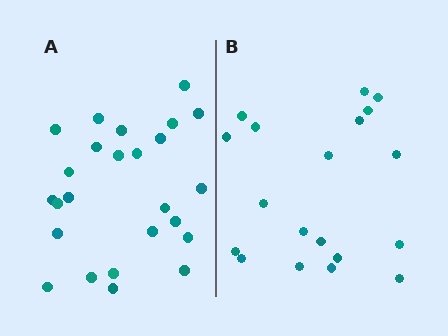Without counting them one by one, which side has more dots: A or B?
Region A (the left region) has more dots.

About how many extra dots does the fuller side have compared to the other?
Region A has about 6 more dots than region B.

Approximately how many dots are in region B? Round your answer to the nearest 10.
About 20 dots. (The exact count is 19, which rounds to 20.)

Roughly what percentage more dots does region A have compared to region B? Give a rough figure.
About 30% more.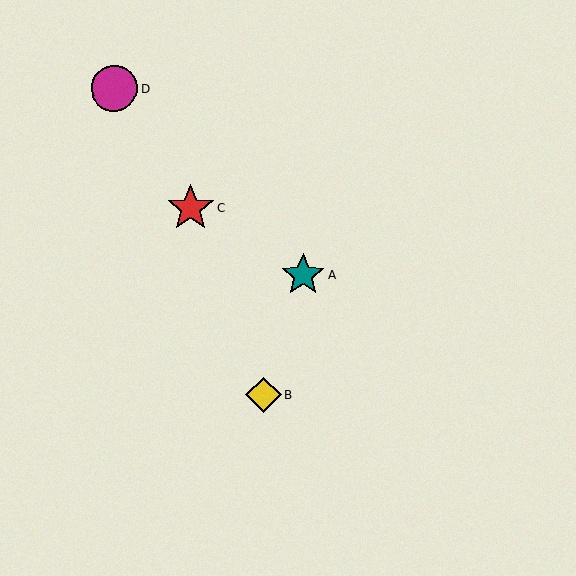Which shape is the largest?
The red star (labeled C) is the largest.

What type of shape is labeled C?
Shape C is a red star.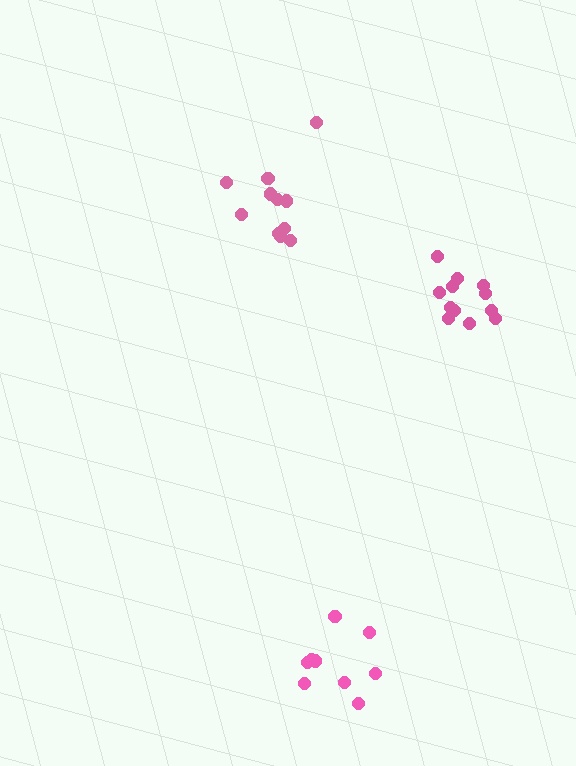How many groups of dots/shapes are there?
There are 3 groups.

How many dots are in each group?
Group 1: 12 dots, Group 2: 12 dots, Group 3: 9 dots (33 total).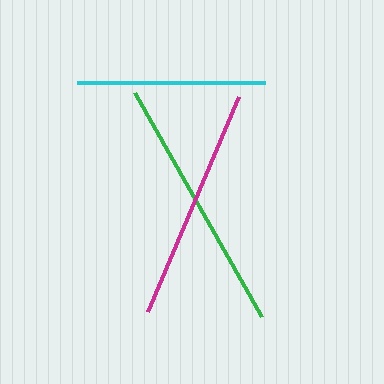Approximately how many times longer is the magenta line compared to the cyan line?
The magenta line is approximately 1.2 times the length of the cyan line.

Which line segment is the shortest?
The cyan line is the shortest at approximately 188 pixels.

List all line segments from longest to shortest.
From longest to shortest: green, magenta, cyan.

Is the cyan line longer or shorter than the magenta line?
The magenta line is longer than the cyan line.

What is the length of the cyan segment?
The cyan segment is approximately 188 pixels long.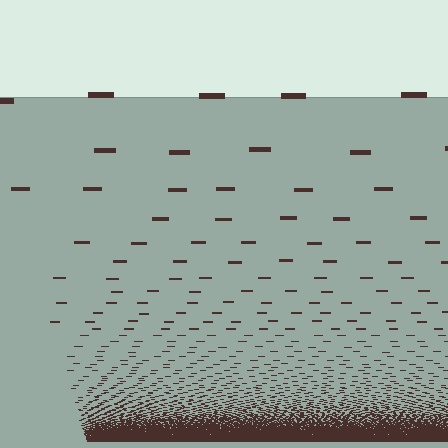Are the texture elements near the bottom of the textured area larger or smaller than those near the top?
Smaller. The gradient is inverted — elements near the bottom are smaller and denser.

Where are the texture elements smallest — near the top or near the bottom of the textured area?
Near the bottom.